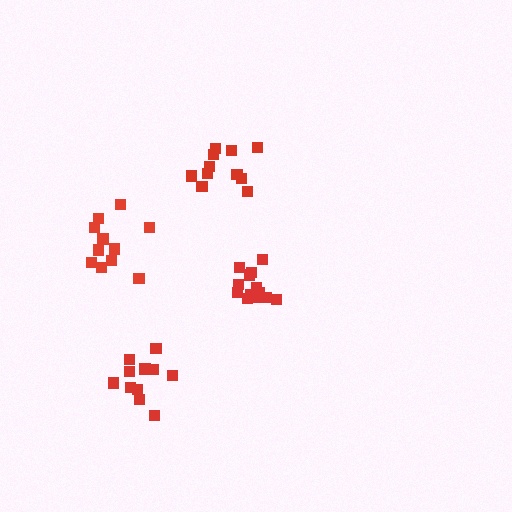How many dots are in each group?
Group 1: 13 dots, Group 2: 11 dots, Group 3: 11 dots, Group 4: 11 dots (46 total).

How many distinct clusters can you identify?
There are 4 distinct clusters.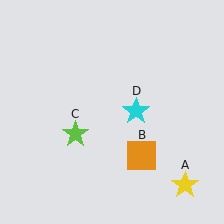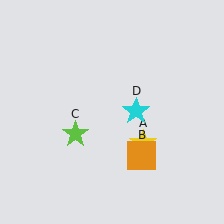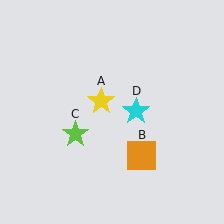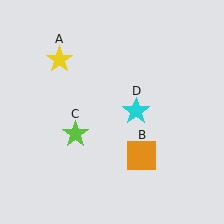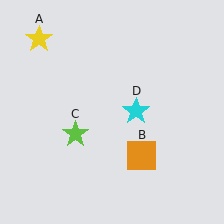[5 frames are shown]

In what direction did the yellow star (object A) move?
The yellow star (object A) moved up and to the left.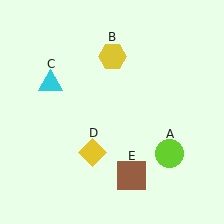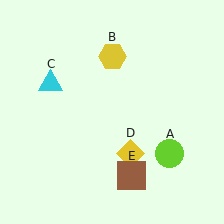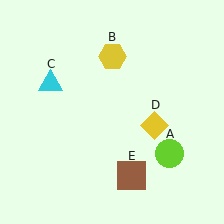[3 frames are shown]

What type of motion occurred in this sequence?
The yellow diamond (object D) rotated counterclockwise around the center of the scene.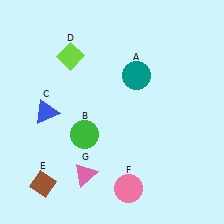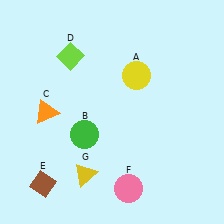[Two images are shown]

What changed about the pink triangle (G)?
In Image 1, G is pink. In Image 2, it changed to yellow.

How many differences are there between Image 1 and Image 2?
There are 3 differences between the two images.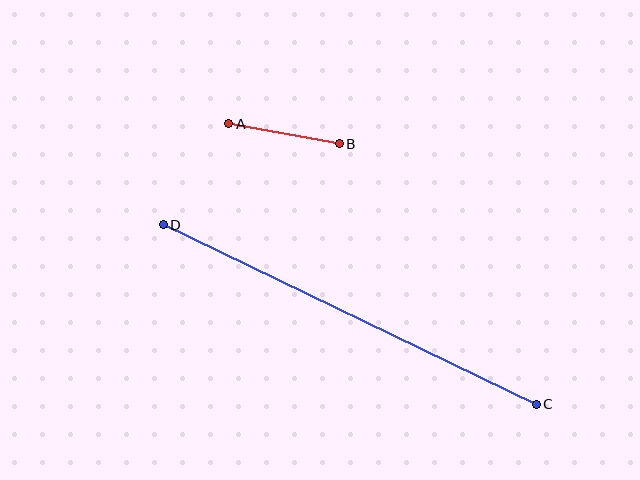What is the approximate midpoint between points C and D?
The midpoint is at approximately (350, 315) pixels.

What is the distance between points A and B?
The distance is approximately 112 pixels.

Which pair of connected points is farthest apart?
Points C and D are farthest apart.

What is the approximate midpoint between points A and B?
The midpoint is at approximately (284, 134) pixels.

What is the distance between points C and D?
The distance is approximately 414 pixels.